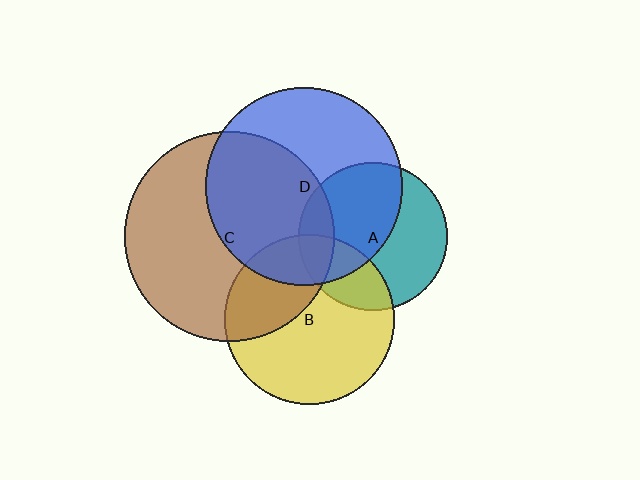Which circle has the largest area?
Circle C (brown).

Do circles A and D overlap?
Yes.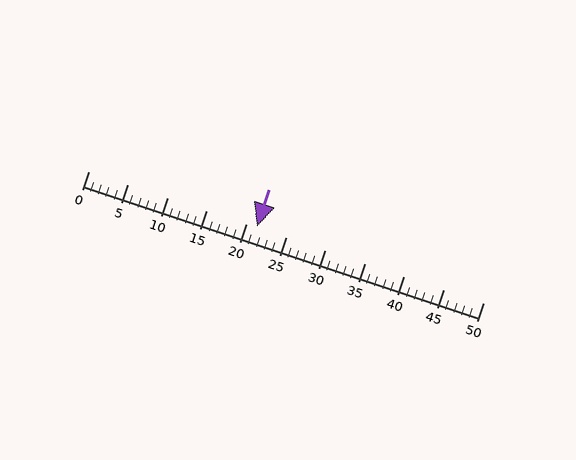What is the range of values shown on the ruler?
The ruler shows values from 0 to 50.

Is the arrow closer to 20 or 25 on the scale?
The arrow is closer to 20.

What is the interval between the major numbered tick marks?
The major tick marks are spaced 5 units apart.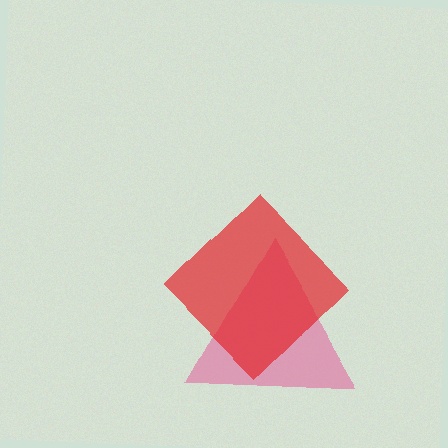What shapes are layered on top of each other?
The layered shapes are: a pink triangle, a red diamond.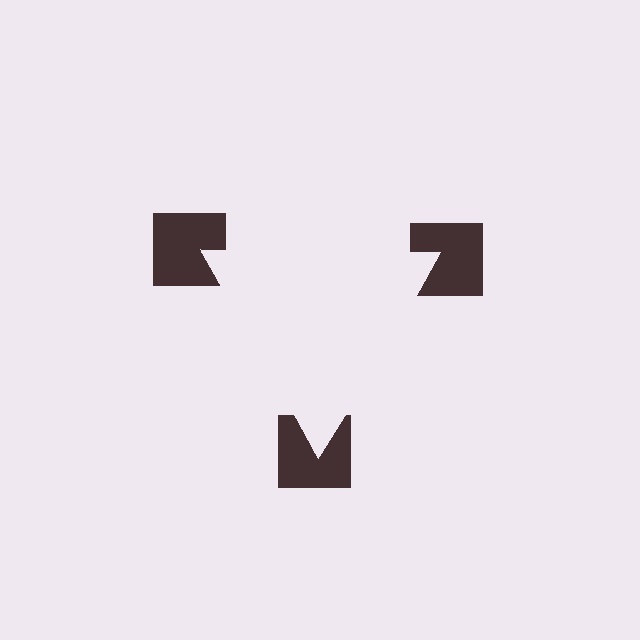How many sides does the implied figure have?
3 sides.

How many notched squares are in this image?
There are 3 — one at each vertex of the illusory triangle.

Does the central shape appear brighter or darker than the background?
It typically appears slightly brighter than the background, even though no actual brightness change is drawn.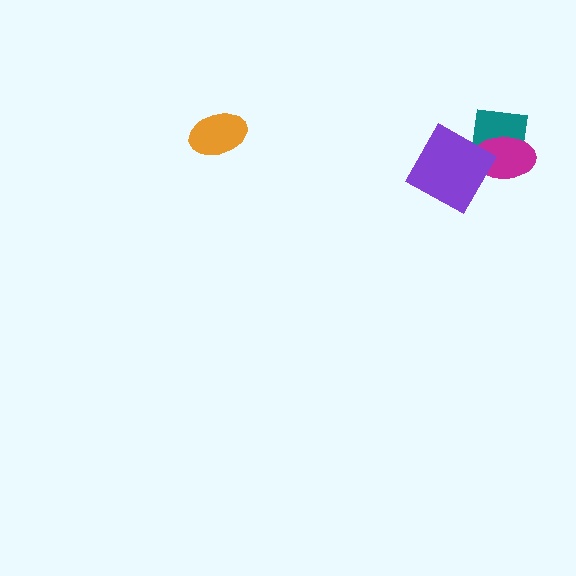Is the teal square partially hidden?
Yes, it is partially covered by another shape.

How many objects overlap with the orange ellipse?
0 objects overlap with the orange ellipse.